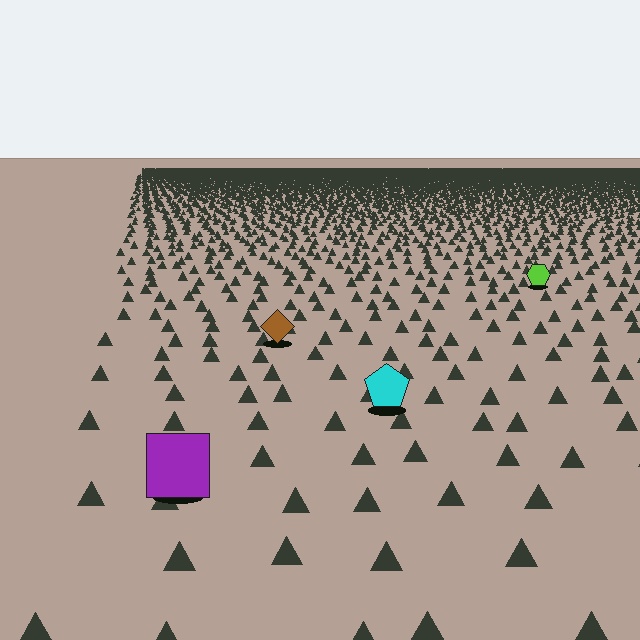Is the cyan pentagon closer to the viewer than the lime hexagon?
Yes. The cyan pentagon is closer — you can tell from the texture gradient: the ground texture is coarser near it.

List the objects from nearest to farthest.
From nearest to farthest: the purple square, the cyan pentagon, the brown diamond, the lime hexagon.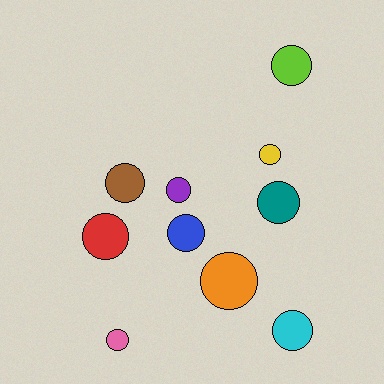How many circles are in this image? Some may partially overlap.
There are 10 circles.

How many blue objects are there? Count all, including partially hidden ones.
There is 1 blue object.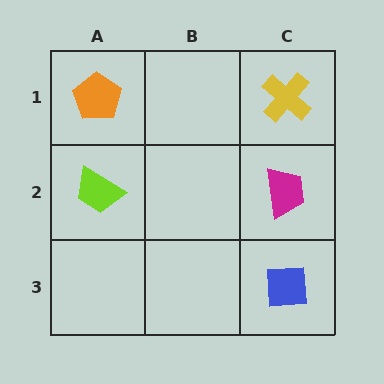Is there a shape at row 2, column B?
No, that cell is empty.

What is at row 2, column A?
A lime trapezoid.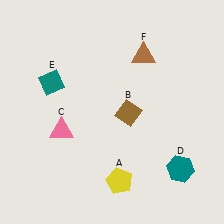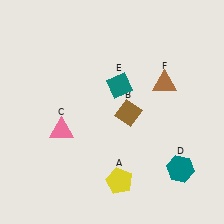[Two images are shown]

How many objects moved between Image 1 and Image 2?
2 objects moved between the two images.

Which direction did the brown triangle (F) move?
The brown triangle (F) moved down.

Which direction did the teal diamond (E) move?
The teal diamond (E) moved right.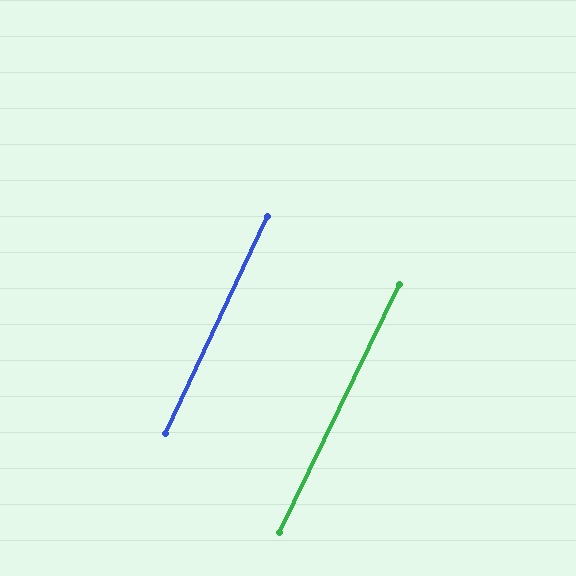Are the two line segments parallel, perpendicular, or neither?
Parallel — their directions differ by only 0.6°.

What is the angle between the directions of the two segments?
Approximately 1 degree.